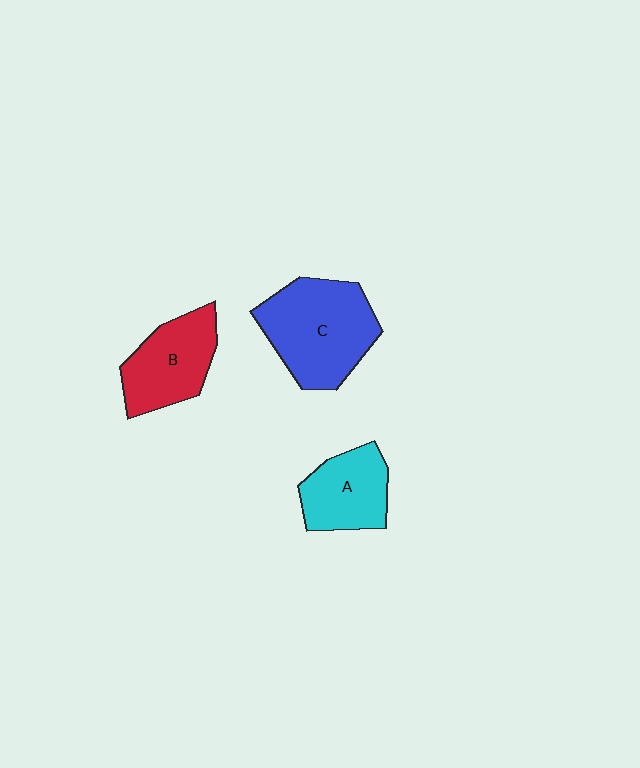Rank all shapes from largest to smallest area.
From largest to smallest: C (blue), B (red), A (cyan).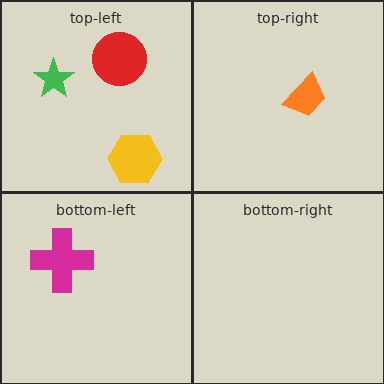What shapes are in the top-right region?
The orange trapezoid.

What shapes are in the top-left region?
The yellow hexagon, the red circle, the green star.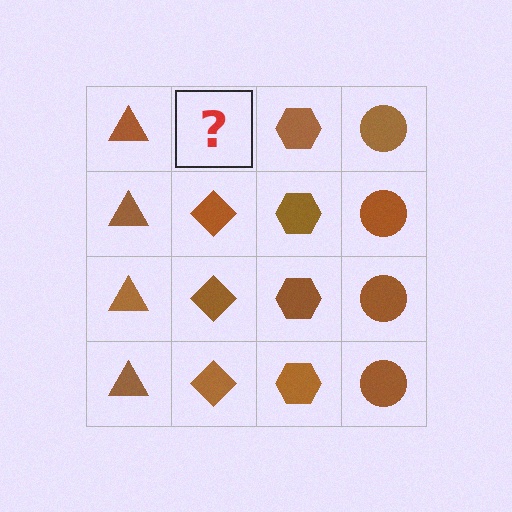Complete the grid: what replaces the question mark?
The question mark should be replaced with a brown diamond.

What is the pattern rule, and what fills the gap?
The rule is that each column has a consistent shape. The gap should be filled with a brown diamond.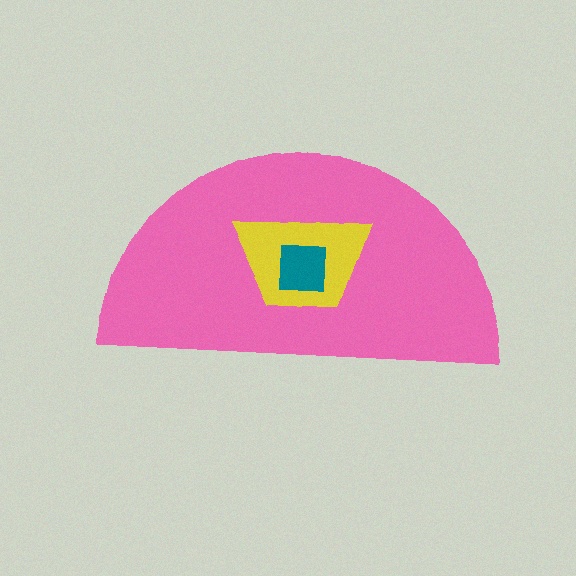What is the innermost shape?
The teal square.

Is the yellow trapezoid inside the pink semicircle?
Yes.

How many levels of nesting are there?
3.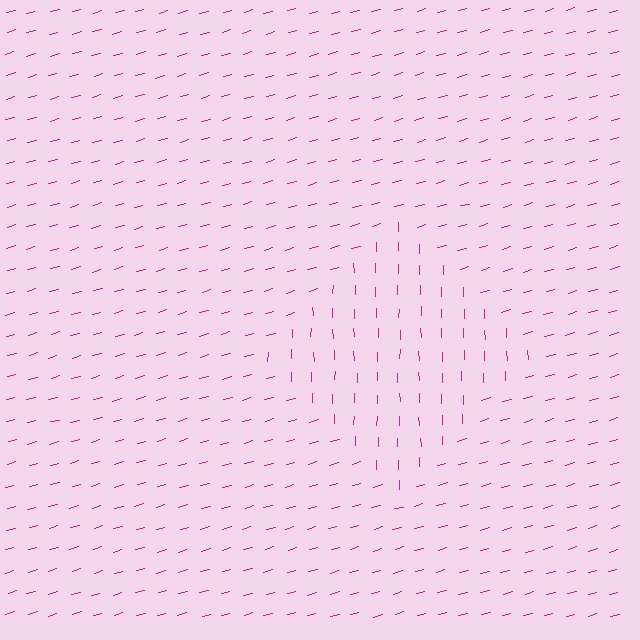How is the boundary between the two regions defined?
The boundary is defined purely by a change in line orientation (approximately 74 degrees difference). All lines are the same color and thickness.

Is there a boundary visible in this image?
Yes, there is a texture boundary formed by a change in line orientation.